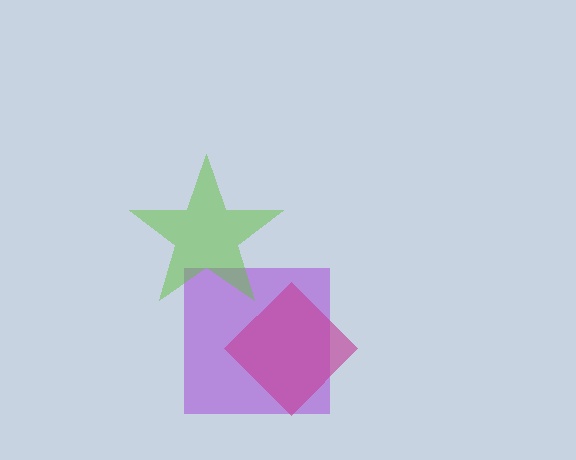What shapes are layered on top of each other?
The layered shapes are: a purple square, a lime star, a magenta diamond.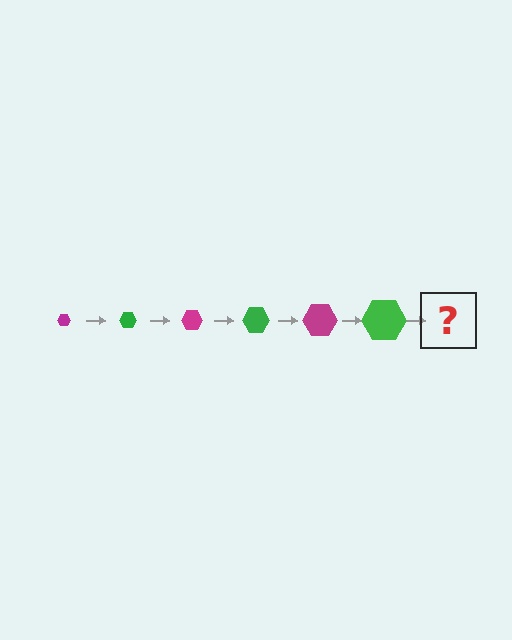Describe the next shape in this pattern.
It should be a magenta hexagon, larger than the previous one.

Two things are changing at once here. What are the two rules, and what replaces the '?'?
The two rules are that the hexagon grows larger each step and the color cycles through magenta and green. The '?' should be a magenta hexagon, larger than the previous one.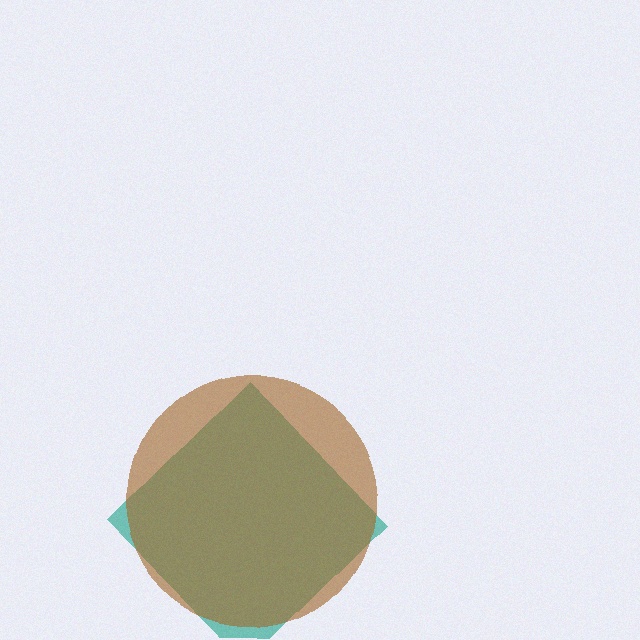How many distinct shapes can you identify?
There are 2 distinct shapes: a teal diamond, a brown circle.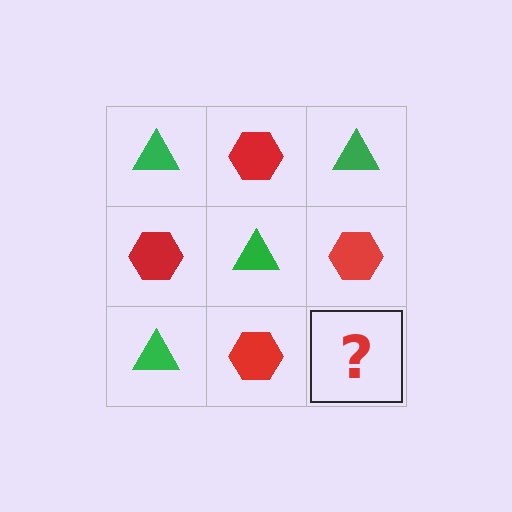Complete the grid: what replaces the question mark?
The question mark should be replaced with a green triangle.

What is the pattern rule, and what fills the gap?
The rule is that it alternates green triangle and red hexagon in a checkerboard pattern. The gap should be filled with a green triangle.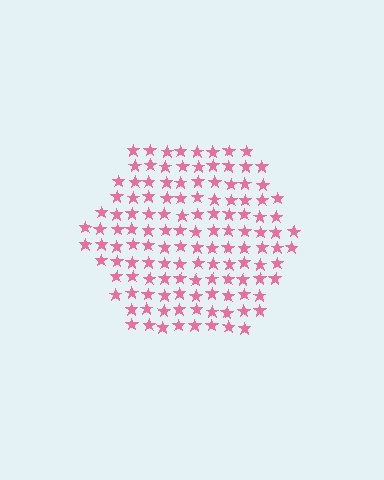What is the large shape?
The large shape is a hexagon.